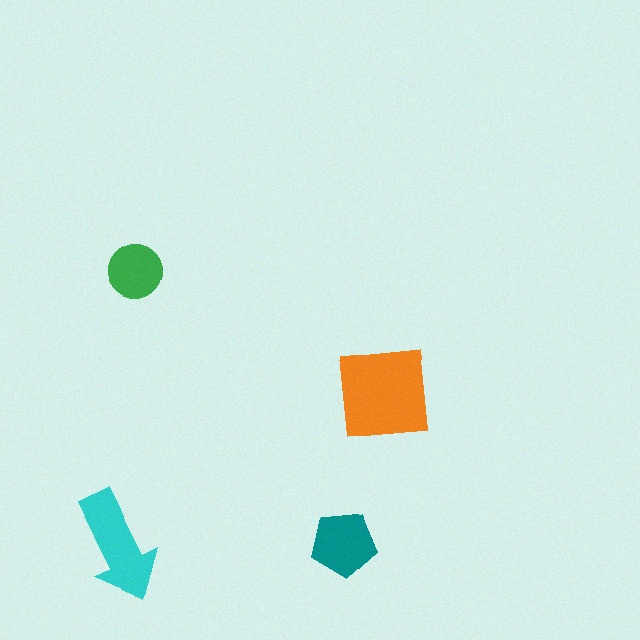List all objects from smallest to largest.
The green circle, the teal pentagon, the cyan arrow, the orange square.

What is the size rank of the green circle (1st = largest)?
4th.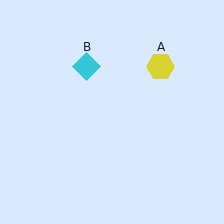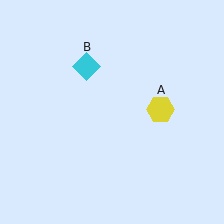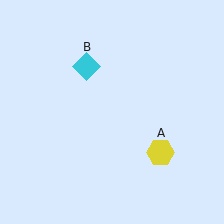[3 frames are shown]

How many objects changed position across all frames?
1 object changed position: yellow hexagon (object A).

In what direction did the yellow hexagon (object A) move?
The yellow hexagon (object A) moved down.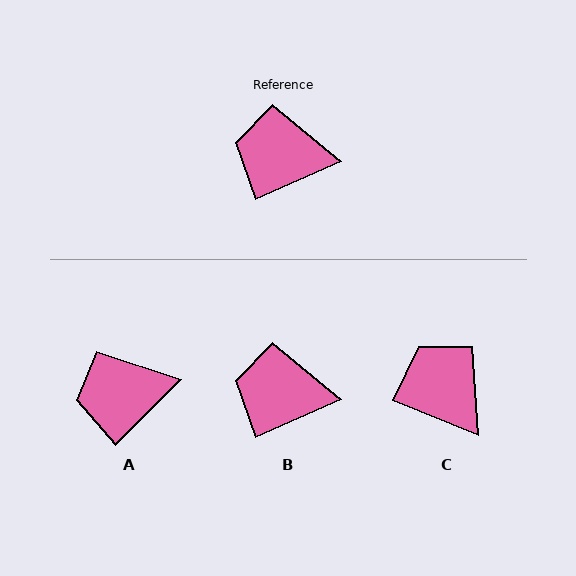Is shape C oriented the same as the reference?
No, it is off by about 46 degrees.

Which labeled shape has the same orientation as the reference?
B.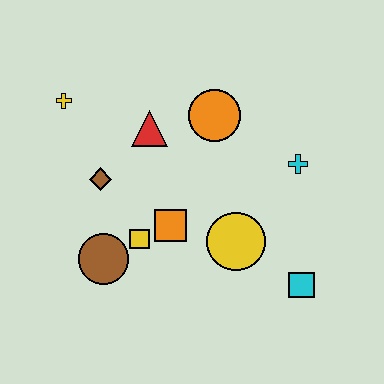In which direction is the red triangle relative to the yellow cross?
The red triangle is to the right of the yellow cross.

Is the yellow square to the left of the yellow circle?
Yes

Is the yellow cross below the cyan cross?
No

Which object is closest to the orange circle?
The red triangle is closest to the orange circle.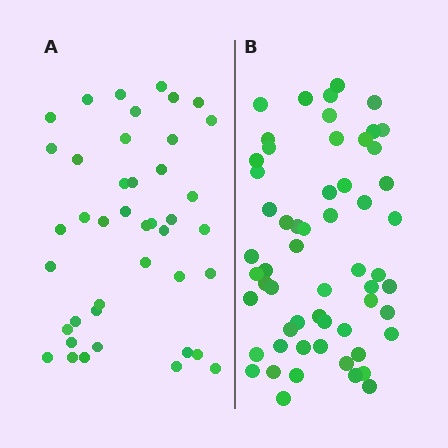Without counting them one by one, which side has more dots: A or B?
Region B (the right region) has more dots.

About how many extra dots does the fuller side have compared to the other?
Region B has approximately 15 more dots than region A.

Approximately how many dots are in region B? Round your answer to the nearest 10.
About 60 dots. (The exact count is 58, which rounds to 60.)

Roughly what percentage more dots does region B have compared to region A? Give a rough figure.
About 40% more.